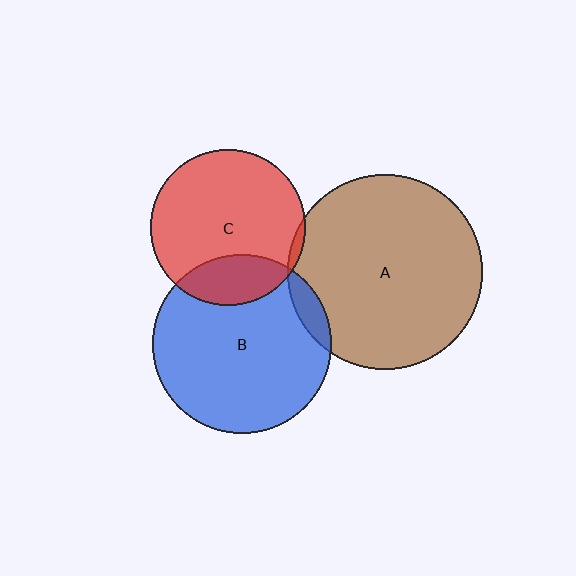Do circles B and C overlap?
Yes.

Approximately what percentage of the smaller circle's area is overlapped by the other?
Approximately 20%.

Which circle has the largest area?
Circle A (brown).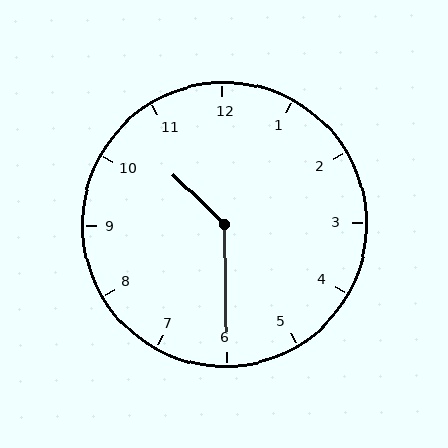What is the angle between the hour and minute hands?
Approximately 135 degrees.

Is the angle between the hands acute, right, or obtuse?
It is obtuse.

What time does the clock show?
10:30.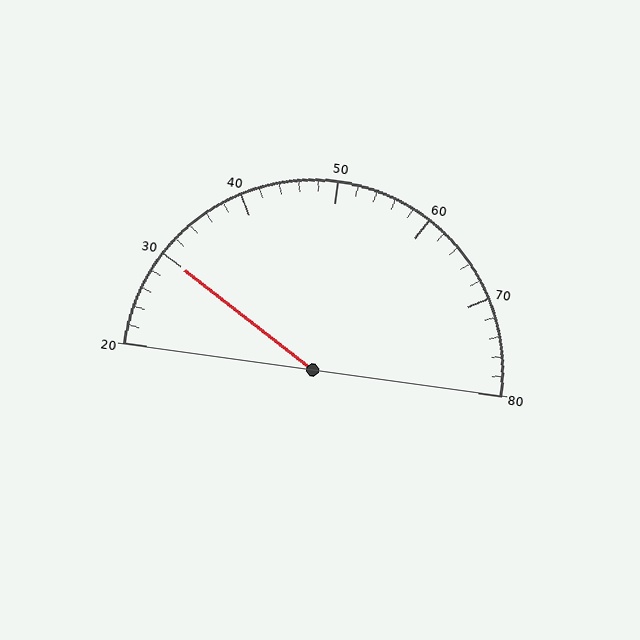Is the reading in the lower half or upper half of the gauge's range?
The reading is in the lower half of the range (20 to 80).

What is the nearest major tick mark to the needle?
The nearest major tick mark is 30.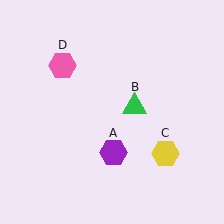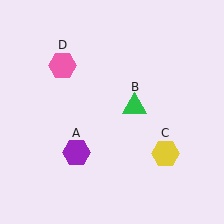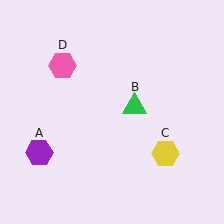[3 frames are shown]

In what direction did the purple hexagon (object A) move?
The purple hexagon (object A) moved left.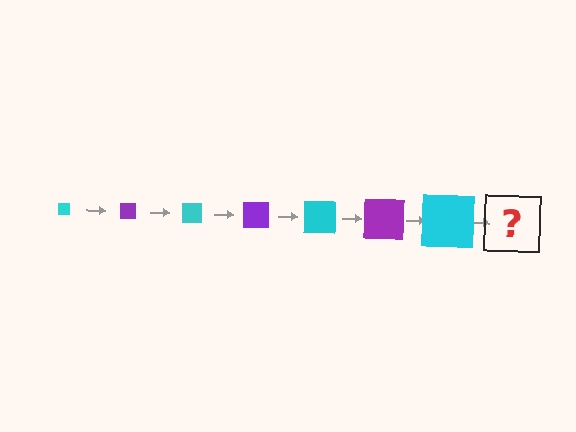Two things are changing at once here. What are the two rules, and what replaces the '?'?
The two rules are that the square grows larger each step and the color cycles through cyan and purple. The '?' should be a purple square, larger than the previous one.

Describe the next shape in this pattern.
It should be a purple square, larger than the previous one.